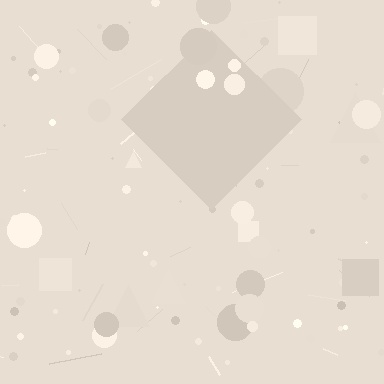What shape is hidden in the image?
A diamond is hidden in the image.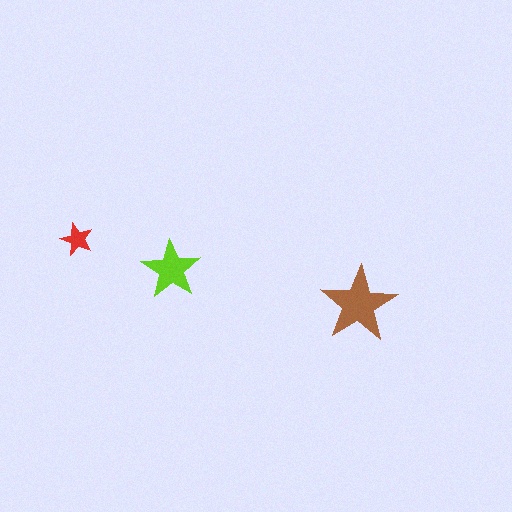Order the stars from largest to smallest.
the brown one, the lime one, the red one.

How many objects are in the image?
There are 3 objects in the image.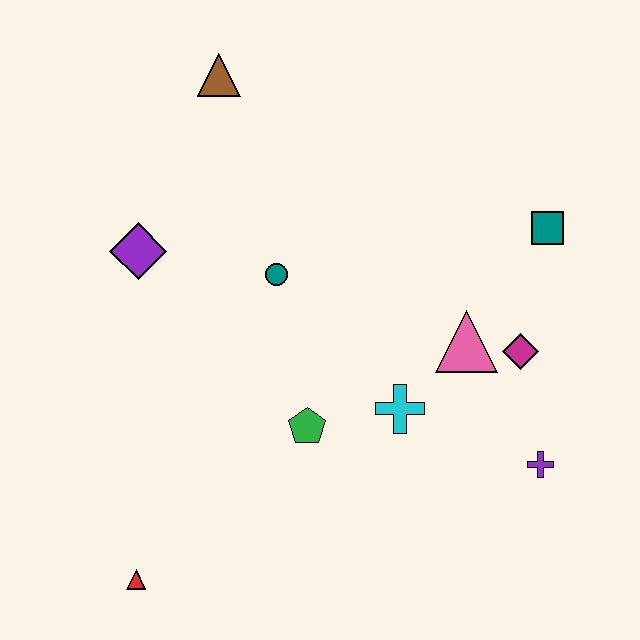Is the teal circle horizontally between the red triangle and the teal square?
Yes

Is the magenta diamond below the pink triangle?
Yes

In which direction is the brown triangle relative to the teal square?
The brown triangle is to the left of the teal square.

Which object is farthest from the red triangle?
The teal square is farthest from the red triangle.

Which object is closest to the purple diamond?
The teal circle is closest to the purple diamond.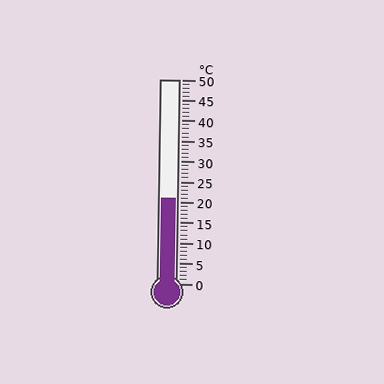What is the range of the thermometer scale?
The thermometer scale ranges from 0°C to 50°C.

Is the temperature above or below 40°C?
The temperature is below 40°C.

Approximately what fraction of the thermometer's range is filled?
The thermometer is filled to approximately 40% of its range.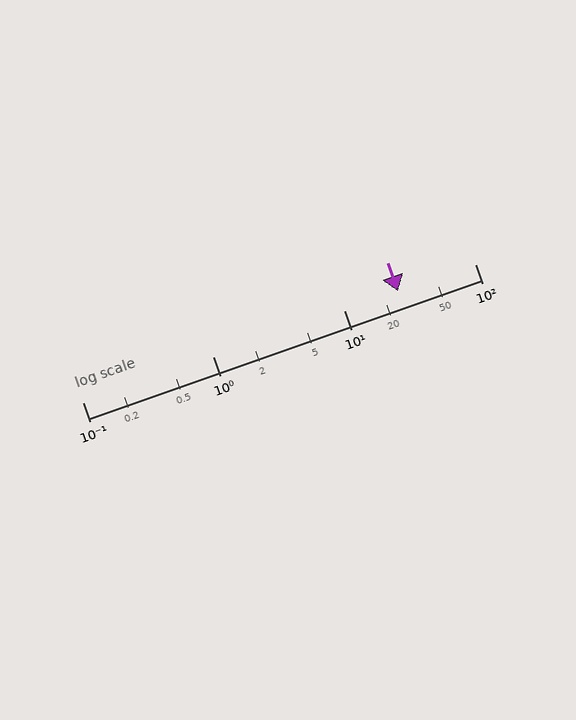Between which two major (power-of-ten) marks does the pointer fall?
The pointer is between 10 and 100.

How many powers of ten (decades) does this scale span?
The scale spans 3 decades, from 0.1 to 100.